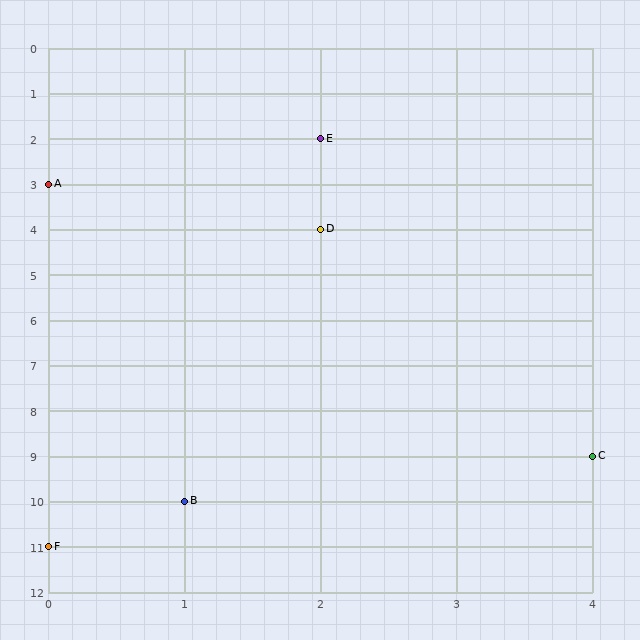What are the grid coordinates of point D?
Point D is at grid coordinates (2, 4).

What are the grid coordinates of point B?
Point B is at grid coordinates (1, 10).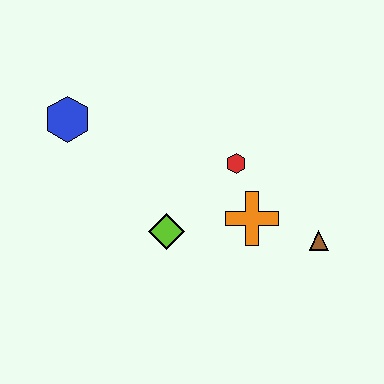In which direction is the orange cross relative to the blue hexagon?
The orange cross is to the right of the blue hexagon.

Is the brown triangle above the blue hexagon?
No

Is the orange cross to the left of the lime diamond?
No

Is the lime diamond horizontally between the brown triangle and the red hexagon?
No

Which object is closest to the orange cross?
The red hexagon is closest to the orange cross.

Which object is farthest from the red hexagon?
The blue hexagon is farthest from the red hexagon.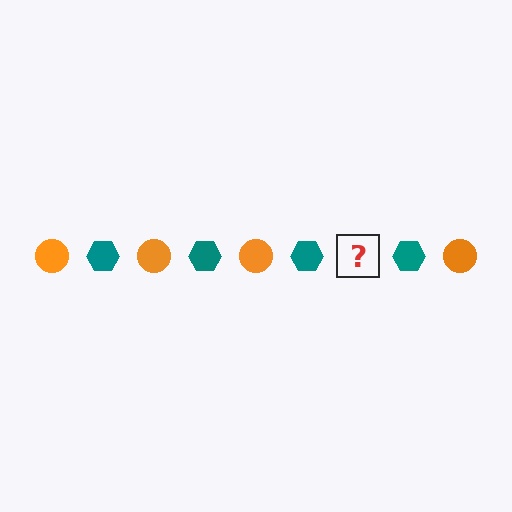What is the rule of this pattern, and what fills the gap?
The rule is that the pattern alternates between orange circle and teal hexagon. The gap should be filled with an orange circle.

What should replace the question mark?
The question mark should be replaced with an orange circle.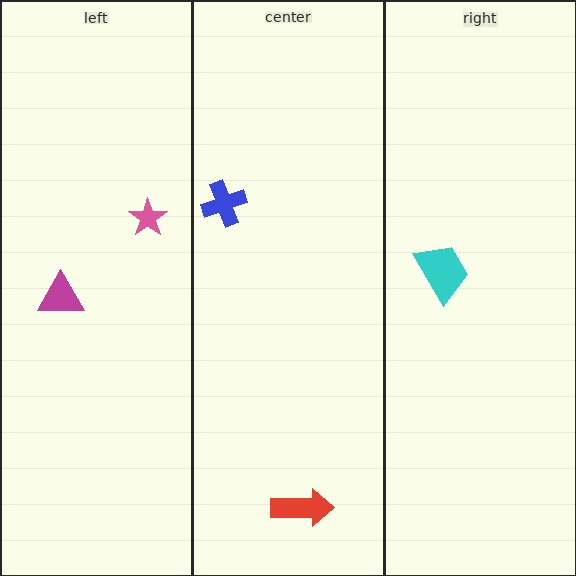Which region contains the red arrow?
The center region.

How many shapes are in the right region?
1.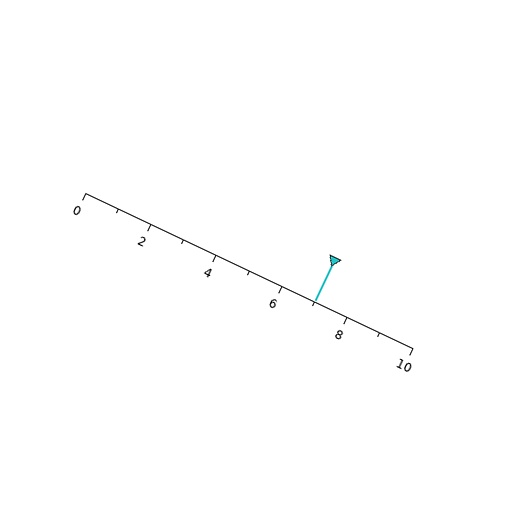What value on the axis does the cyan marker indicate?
The marker indicates approximately 7.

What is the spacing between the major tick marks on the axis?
The major ticks are spaced 2 apart.